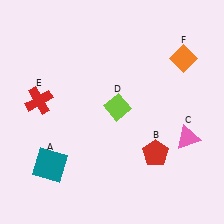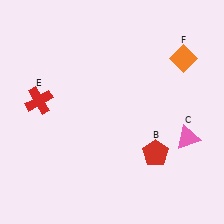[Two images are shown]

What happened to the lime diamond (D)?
The lime diamond (D) was removed in Image 2. It was in the top-right area of Image 1.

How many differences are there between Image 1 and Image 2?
There are 2 differences between the two images.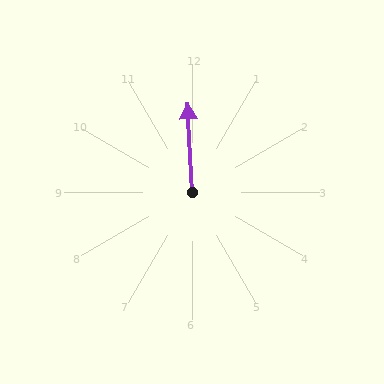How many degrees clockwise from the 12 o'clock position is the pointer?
Approximately 357 degrees.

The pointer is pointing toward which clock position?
Roughly 12 o'clock.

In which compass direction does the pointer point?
North.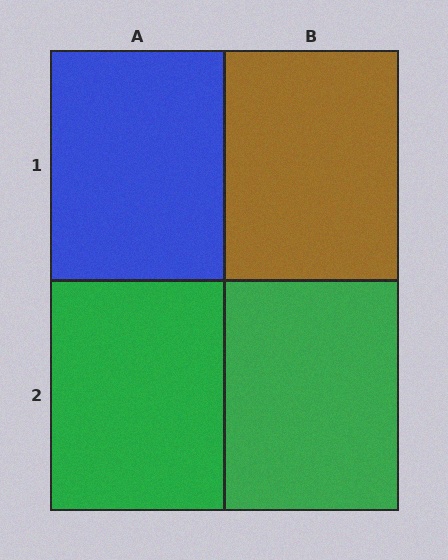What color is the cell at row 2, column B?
Green.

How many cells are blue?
1 cell is blue.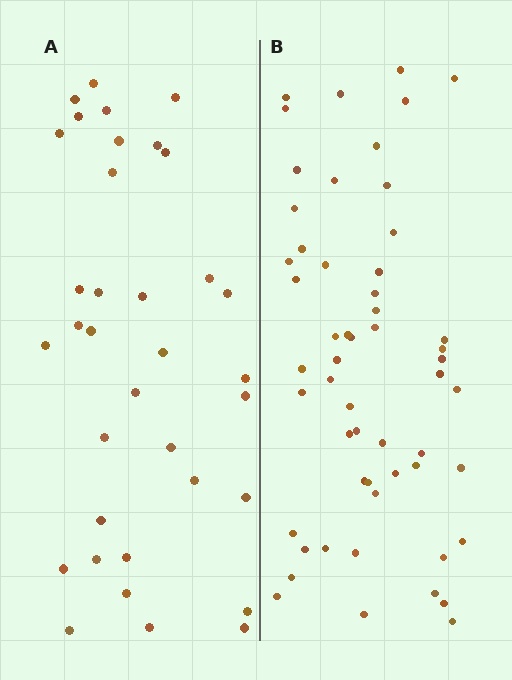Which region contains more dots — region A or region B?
Region B (the right region) has more dots.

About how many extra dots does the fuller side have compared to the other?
Region B has approximately 20 more dots than region A.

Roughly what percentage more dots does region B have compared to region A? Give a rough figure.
About 55% more.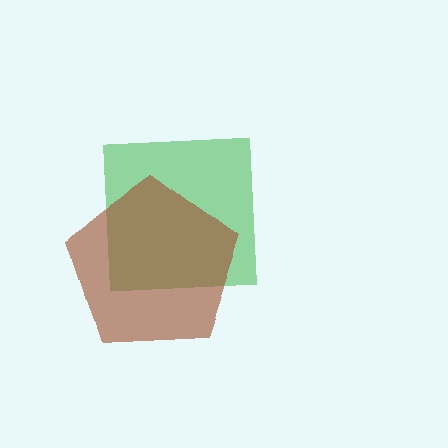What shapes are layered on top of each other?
The layered shapes are: a green square, a brown pentagon.